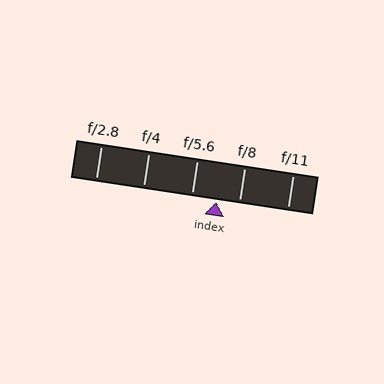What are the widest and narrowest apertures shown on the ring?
The widest aperture shown is f/2.8 and the narrowest is f/11.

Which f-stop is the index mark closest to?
The index mark is closest to f/8.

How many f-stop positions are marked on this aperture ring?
There are 5 f-stop positions marked.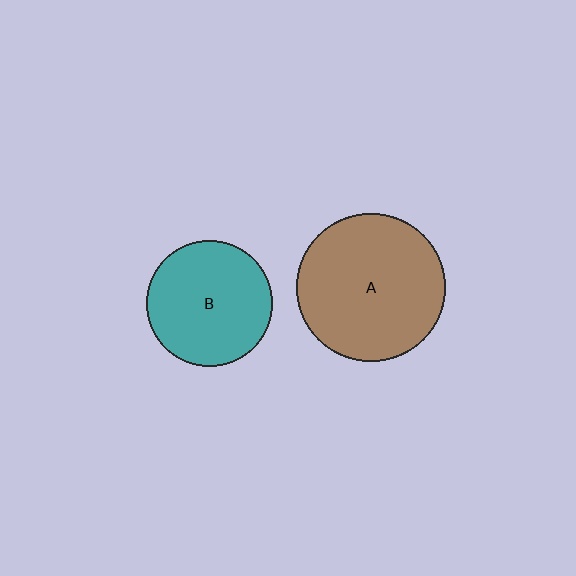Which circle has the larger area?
Circle A (brown).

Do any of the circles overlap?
No, none of the circles overlap.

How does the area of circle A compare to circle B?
Approximately 1.4 times.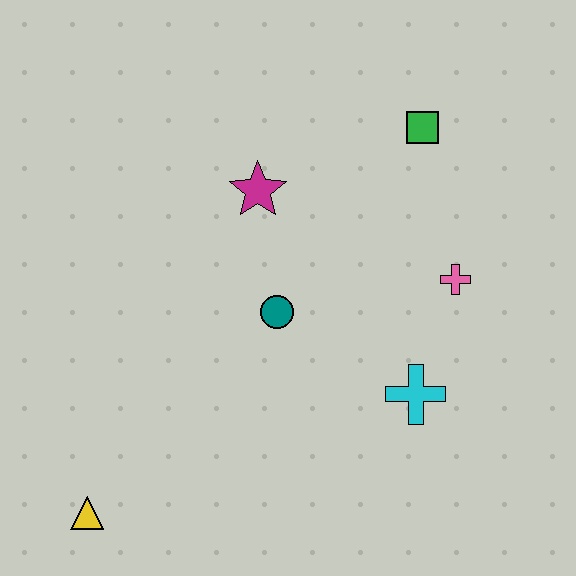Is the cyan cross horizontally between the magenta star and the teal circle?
No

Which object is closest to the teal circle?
The magenta star is closest to the teal circle.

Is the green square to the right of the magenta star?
Yes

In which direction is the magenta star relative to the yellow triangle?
The magenta star is above the yellow triangle.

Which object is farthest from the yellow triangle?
The green square is farthest from the yellow triangle.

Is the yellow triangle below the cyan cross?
Yes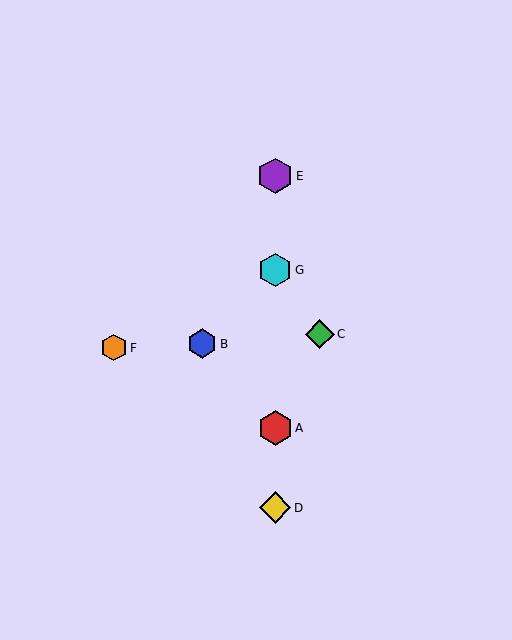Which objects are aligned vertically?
Objects A, D, E, G are aligned vertically.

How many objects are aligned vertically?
4 objects (A, D, E, G) are aligned vertically.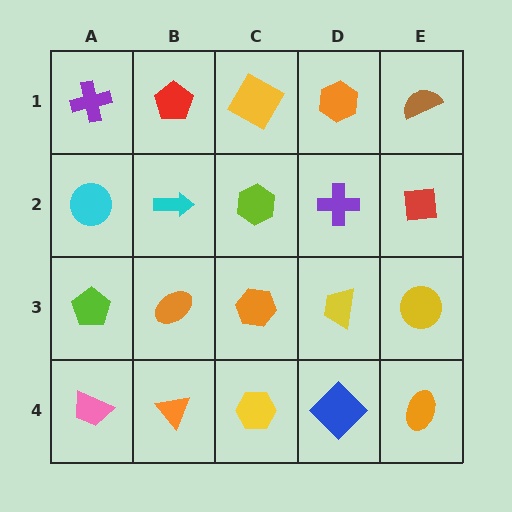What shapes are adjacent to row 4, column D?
A yellow trapezoid (row 3, column D), a yellow hexagon (row 4, column C), an orange ellipse (row 4, column E).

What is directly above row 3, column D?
A purple cross.